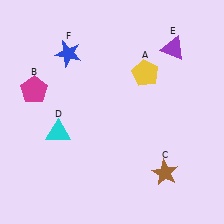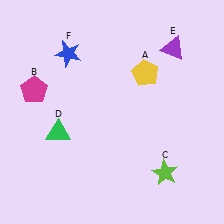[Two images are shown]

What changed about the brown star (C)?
In Image 1, C is brown. In Image 2, it changed to lime.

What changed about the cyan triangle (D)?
In Image 1, D is cyan. In Image 2, it changed to green.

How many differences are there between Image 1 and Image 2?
There are 2 differences between the two images.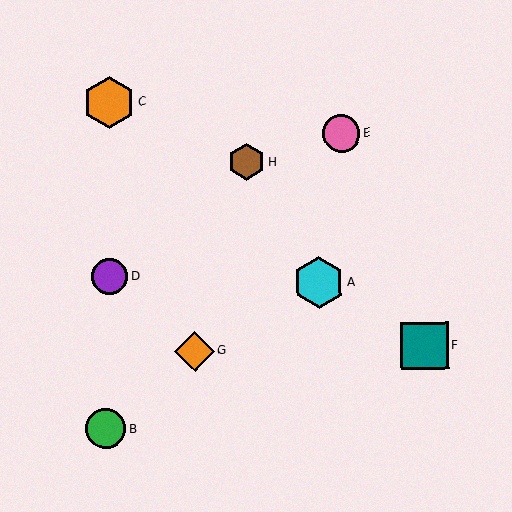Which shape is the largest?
The orange hexagon (labeled C) is the largest.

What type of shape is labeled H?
Shape H is a brown hexagon.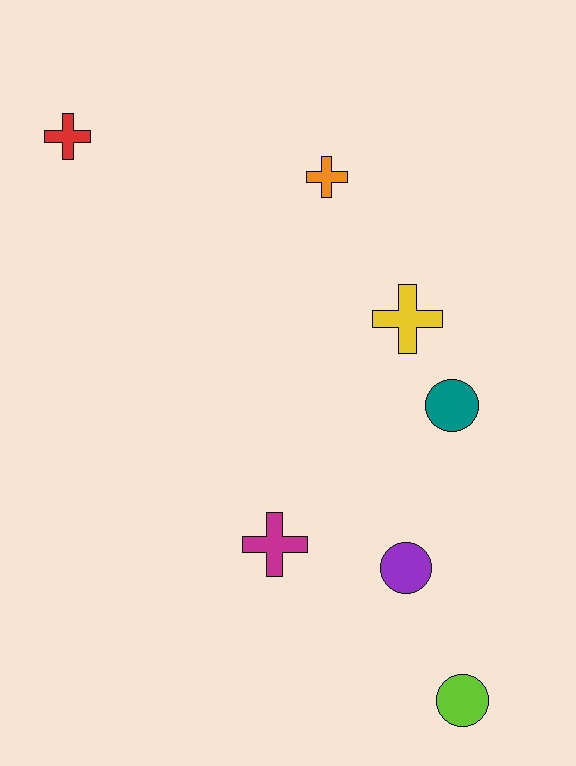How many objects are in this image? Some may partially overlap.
There are 7 objects.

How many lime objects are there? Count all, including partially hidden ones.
There is 1 lime object.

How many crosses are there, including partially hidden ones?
There are 4 crosses.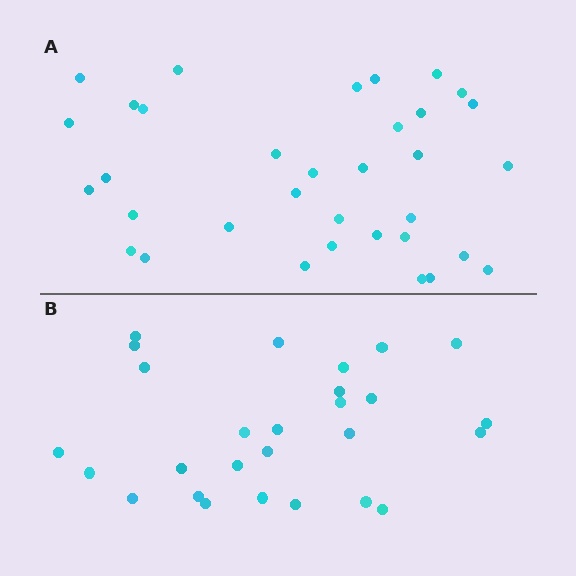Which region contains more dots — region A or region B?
Region A (the top region) has more dots.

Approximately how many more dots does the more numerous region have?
Region A has roughly 8 or so more dots than region B.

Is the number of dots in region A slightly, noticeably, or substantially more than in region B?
Region A has noticeably more, but not dramatically so. The ratio is roughly 1.3 to 1.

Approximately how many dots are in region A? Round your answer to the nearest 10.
About 30 dots. (The exact count is 34, which rounds to 30.)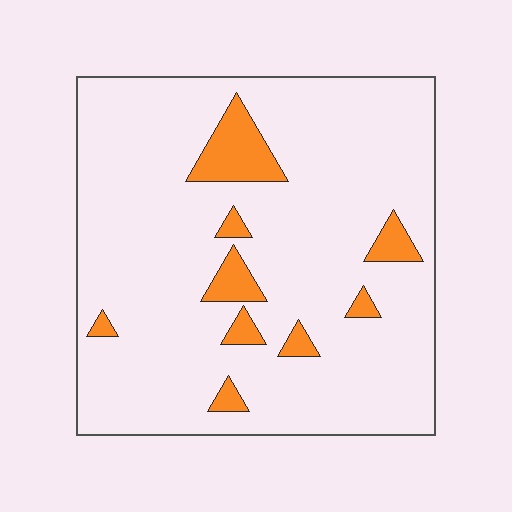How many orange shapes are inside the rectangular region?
9.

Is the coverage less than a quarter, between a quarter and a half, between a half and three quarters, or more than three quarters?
Less than a quarter.